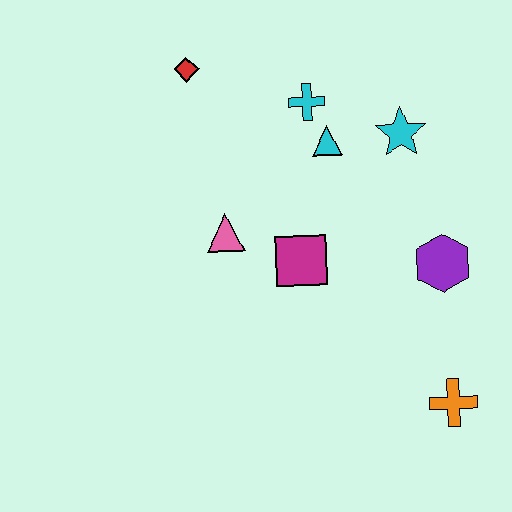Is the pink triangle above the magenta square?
Yes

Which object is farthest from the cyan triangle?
The orange cross is farthest from the cyan triangle.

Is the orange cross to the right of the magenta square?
Yes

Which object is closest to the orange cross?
The purple hexagon is closest to the orange cross.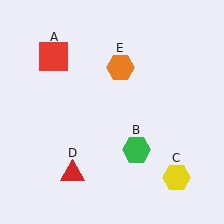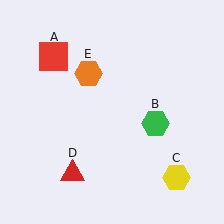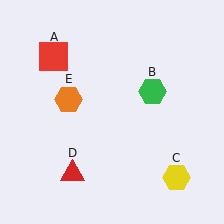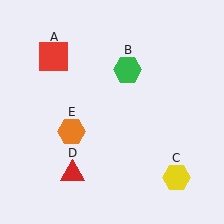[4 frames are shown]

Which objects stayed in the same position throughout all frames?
Red square (object A) and yellow hexagon (object C) and red triangle (object D) remained stationary.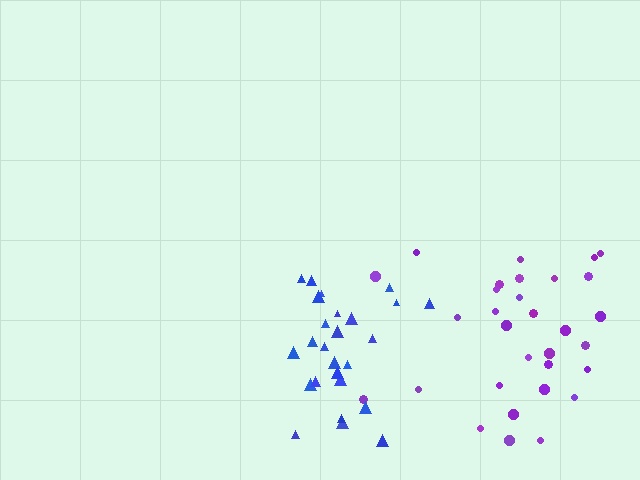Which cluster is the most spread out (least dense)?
Purple.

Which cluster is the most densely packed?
Blue.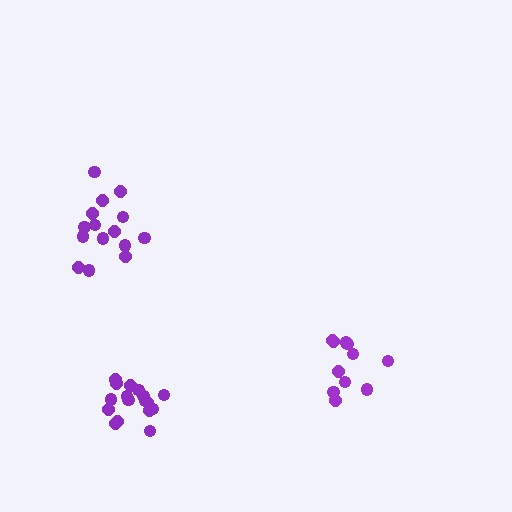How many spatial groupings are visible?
There are 3 spatial groupings.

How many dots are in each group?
Group 1: 11 dots, Group 2: 15 dots, Group 3: 17 dots (43 total).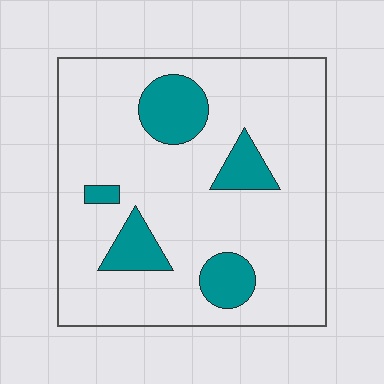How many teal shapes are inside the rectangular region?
5.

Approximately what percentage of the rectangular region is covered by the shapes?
Approximately 15%.